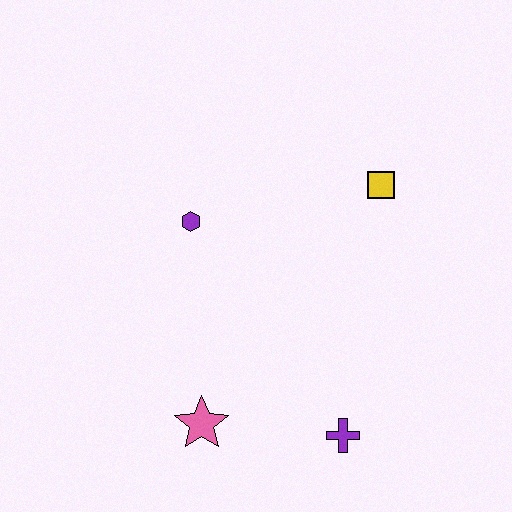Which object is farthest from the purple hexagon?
The purple cross is farthest from the purple hexagon.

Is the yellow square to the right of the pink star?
Yes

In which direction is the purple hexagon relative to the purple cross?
The purple hexagon is above the purple cross.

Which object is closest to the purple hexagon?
The yellow square is closest to the purple hexagon.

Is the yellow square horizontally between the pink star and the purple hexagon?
No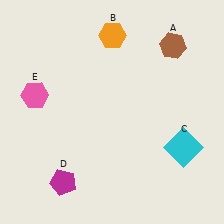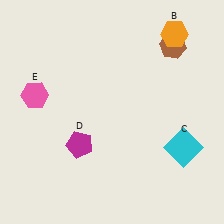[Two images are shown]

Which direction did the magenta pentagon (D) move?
The magenta pentagon (D) moved up.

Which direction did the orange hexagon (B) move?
The orange hexagon (B) moved right.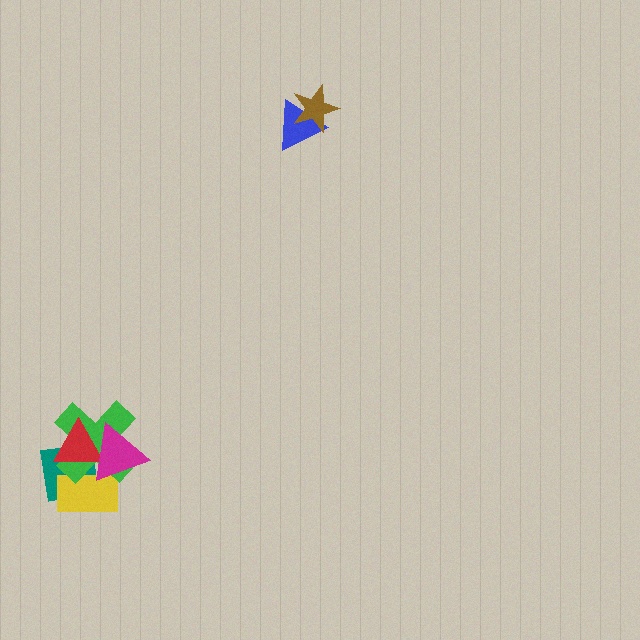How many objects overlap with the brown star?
1 object overlaps with the brown star.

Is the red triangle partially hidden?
Yes, it is partially covered by another shape.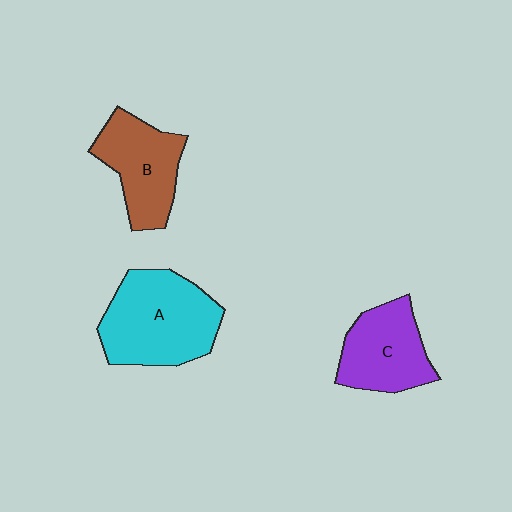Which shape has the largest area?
Shape A (cyan).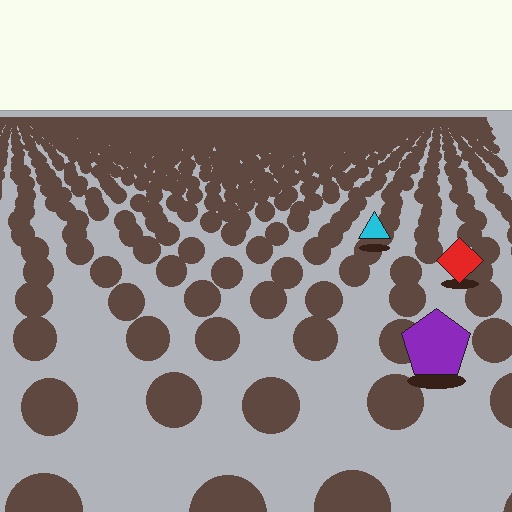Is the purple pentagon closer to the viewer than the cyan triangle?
Yes. The purple pentagon is closer — you can tell from the texture gradient: the ground texture is coarser near it.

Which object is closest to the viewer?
The purple pentagon is closest. The texture marks near it are larger and more spread out.